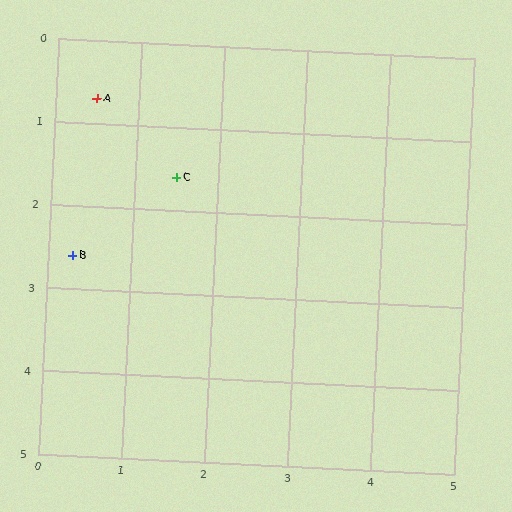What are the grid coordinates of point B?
Point B is at approximately (0.3, 2.6).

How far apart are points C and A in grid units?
Points C and A are about 1.3 grid units apart.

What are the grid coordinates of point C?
Point C is at approximately (1.5, 1.6).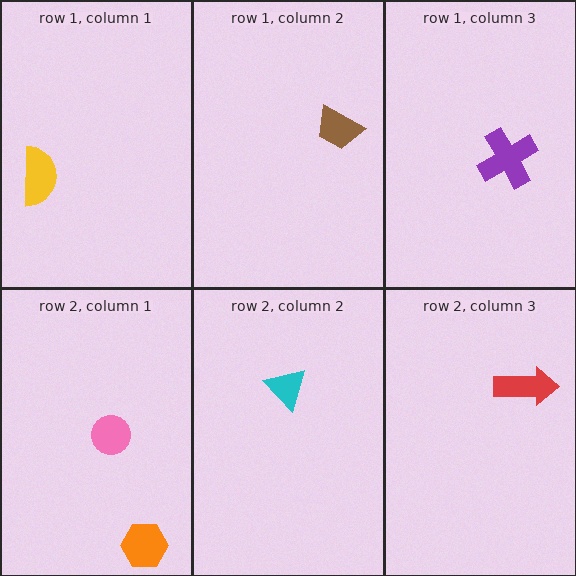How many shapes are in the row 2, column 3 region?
1.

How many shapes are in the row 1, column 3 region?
1.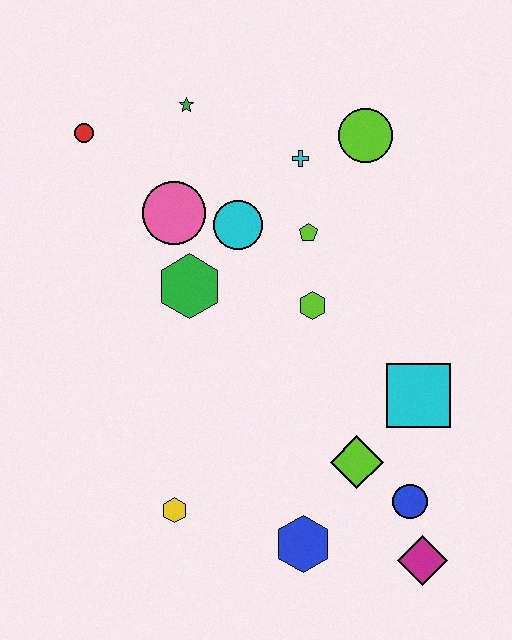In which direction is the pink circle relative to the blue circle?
The pink circle is above the blue circle.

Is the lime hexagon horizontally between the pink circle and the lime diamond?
Yes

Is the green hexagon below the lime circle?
Yes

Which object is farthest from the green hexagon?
The magenta diamond is farthest from the green hexagon.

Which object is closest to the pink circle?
The cyan circle is closest to the pink circle.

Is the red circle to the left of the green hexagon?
Yes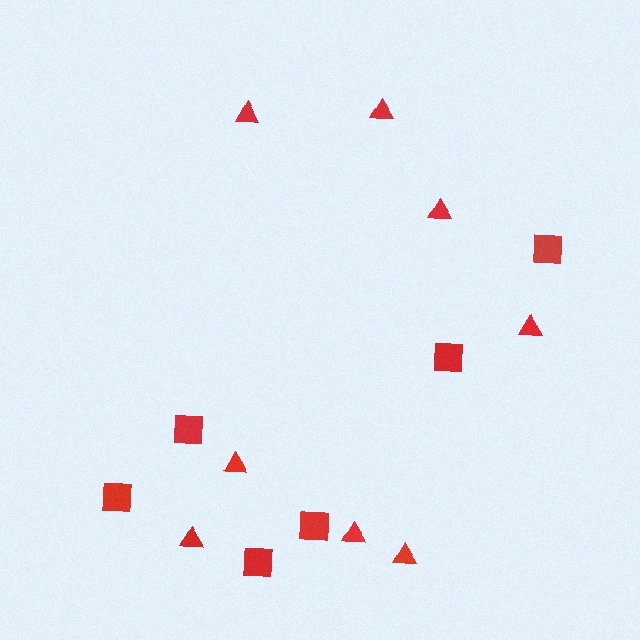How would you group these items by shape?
There are 2 groups: one group of triangles (8) and one group of squares (6).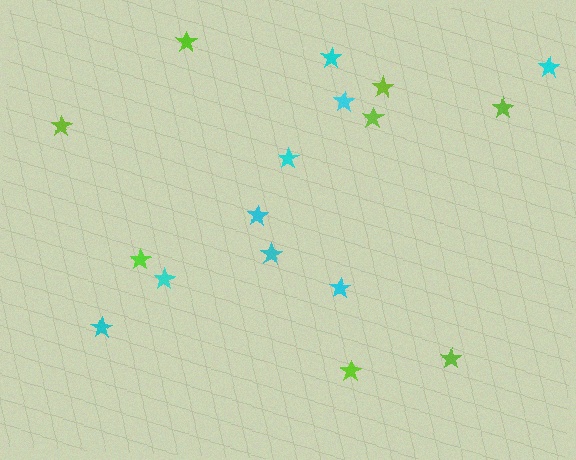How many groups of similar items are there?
There are 2 groups: one group of cyan stars (9) and one group of lime stars (8).